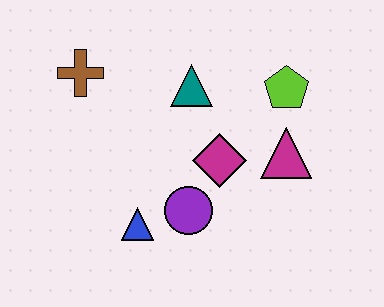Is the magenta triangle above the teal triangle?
No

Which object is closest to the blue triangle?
The purple circle is closest to the blue triangle.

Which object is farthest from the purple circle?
The brown cross is farthest from the purple circle.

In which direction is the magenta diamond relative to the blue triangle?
The magenta diamond is to the right of the blue triangle.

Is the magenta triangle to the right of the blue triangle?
Yes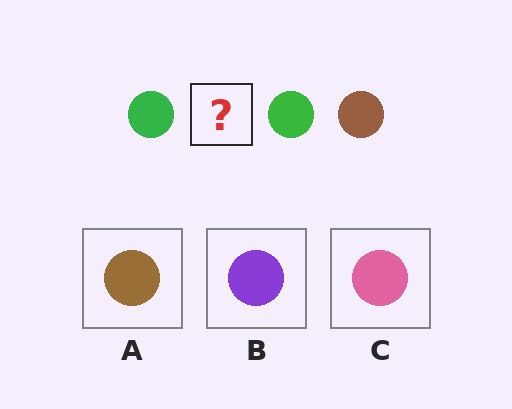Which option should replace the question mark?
Option A.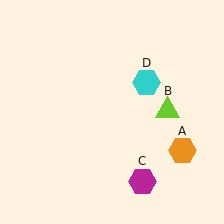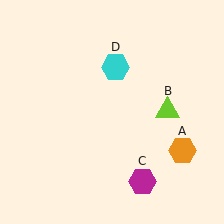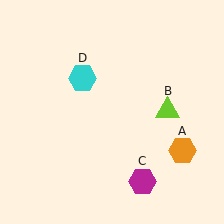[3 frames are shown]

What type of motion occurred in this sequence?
The cyan hexagon (object D) rotated counterclockwise around the center of the scene.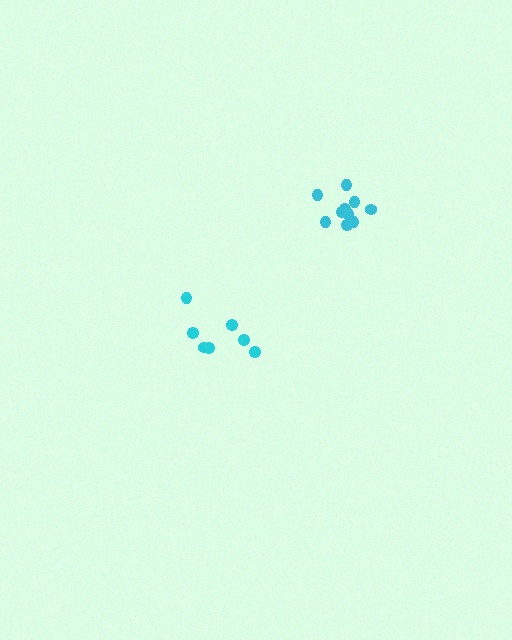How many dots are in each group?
Group 1: 10 dots, Group 2: 7 dots (17 total).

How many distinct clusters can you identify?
There are 2 distinct clusters.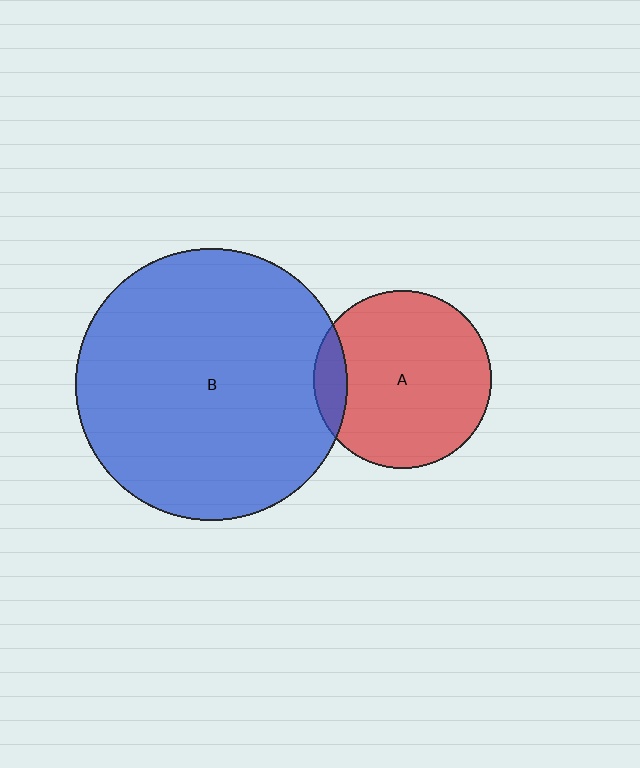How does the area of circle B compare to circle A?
Approximately 2.3 times.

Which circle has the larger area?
Circle B (blue).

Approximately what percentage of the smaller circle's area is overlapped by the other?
Approximately 10%.